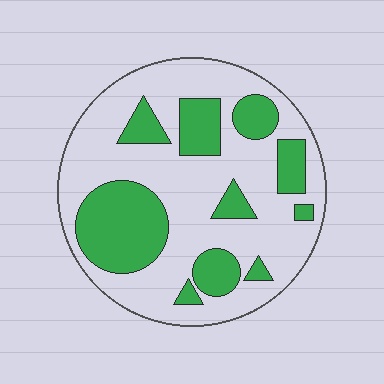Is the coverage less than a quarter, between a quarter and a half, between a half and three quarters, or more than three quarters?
Between a quarter and a half.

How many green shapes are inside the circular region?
10.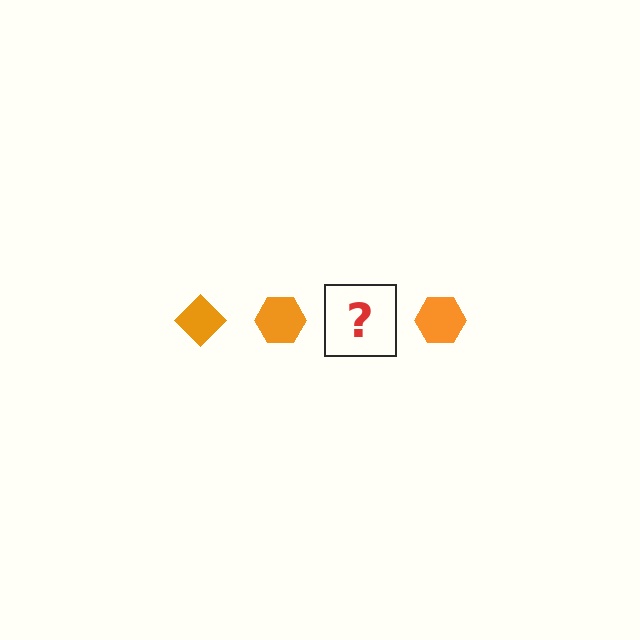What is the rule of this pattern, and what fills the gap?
The rule is that the pattern cycles through diamond, hexagon shapes in orange. The gap should be filled with an orange diamond.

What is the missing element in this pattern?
The missing element is an orange diamond.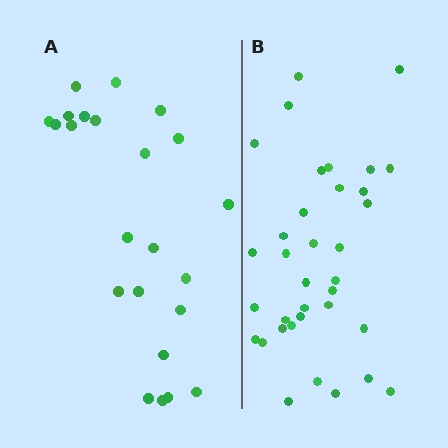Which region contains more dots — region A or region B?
Region B (the right region) has more dots.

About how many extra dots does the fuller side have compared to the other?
Region B has roughly 12 or so more dots than region A.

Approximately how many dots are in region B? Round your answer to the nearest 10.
About 40 dots. (The exact count is 35, which rounds to 40.)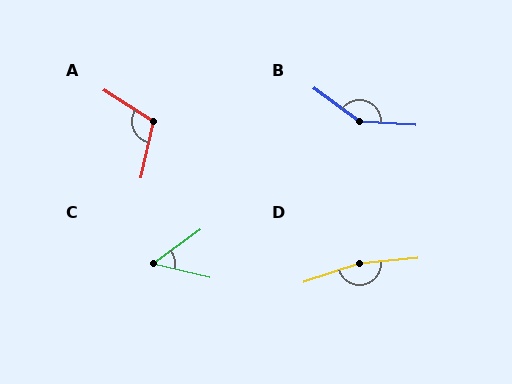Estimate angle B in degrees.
Approximately 147 degrees.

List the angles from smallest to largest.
C (50°), A (110°), B (147°), D (167°).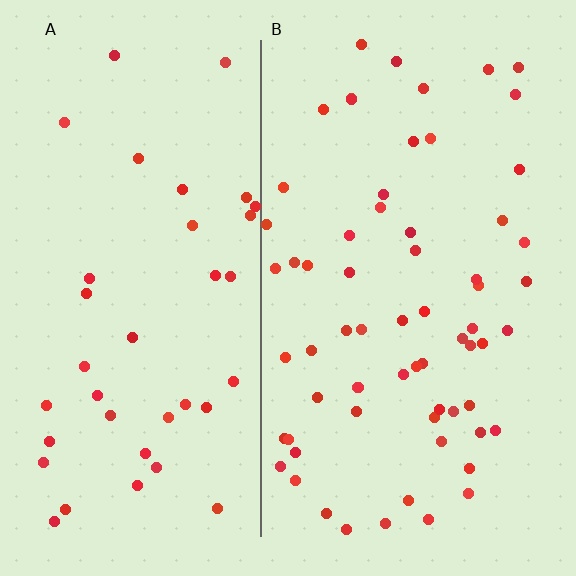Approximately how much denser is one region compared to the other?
Approximately 1.7× — region B over region A.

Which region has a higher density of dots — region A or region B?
B (the right).